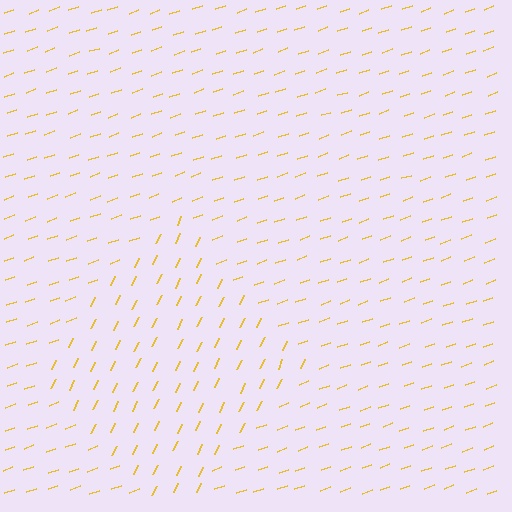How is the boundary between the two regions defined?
The boundary is defined purely by a change in line orientation (approximately 45 degrees difference). All lines are the same color and thickness.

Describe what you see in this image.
The image is filled with small yellow line segments. A diamond region in the image has lines oriented differently from the surrounding lines, creating a visible texture boundary.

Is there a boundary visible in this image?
Yes, there is a texture boundary formed by a change in line orientation.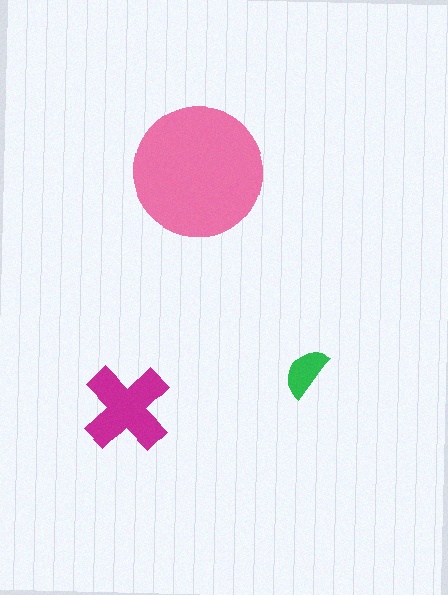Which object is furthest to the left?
The magenta cross is leftmost.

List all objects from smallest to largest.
The green semicircle, the magenta cross, the pink circle.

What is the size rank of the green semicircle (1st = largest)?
3rd.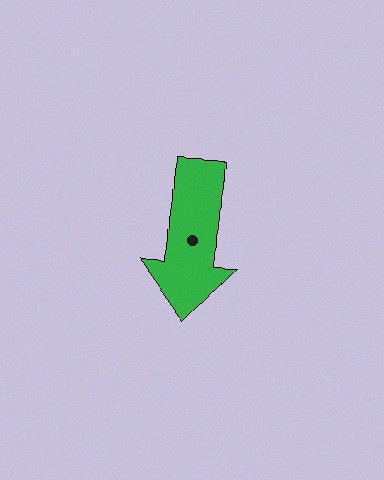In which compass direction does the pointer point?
South.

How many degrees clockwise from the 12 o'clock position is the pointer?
Approximately 184 degrees.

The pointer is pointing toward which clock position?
Roughly 6 o'clock.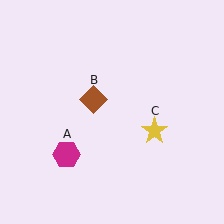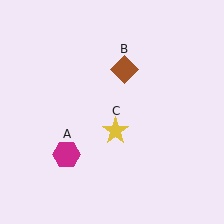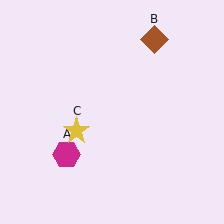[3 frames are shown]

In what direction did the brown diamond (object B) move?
The brown diamond (object B) moved up and to the right.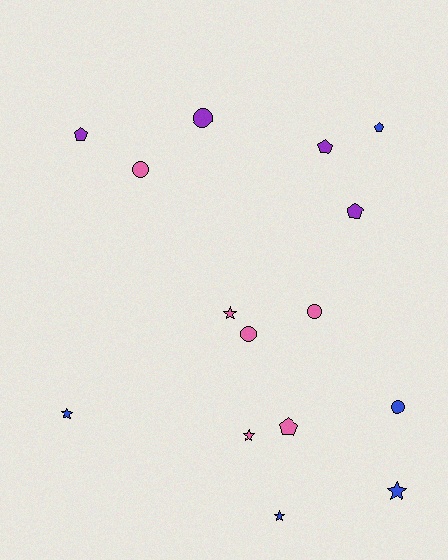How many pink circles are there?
There are 3 pink circles.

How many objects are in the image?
There are 15 objects.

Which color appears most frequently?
Pink, with 6 objects.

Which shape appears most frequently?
Star, with 5 objects.